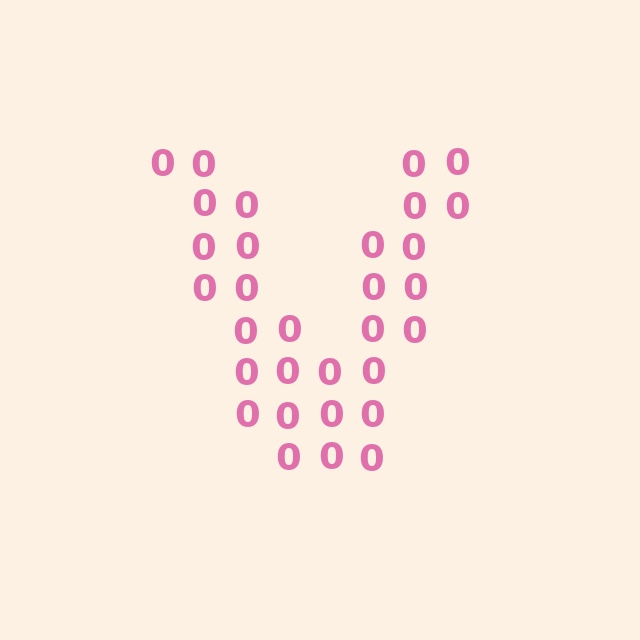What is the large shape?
The large shape is the letter V.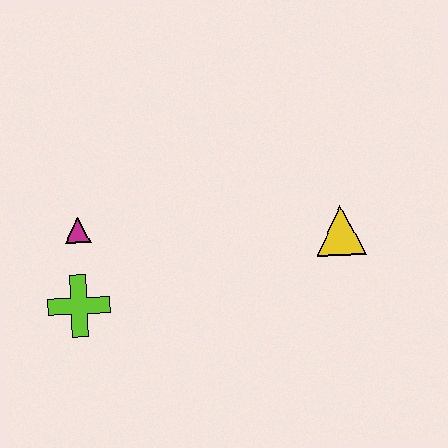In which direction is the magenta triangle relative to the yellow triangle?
The magenta triangle is to the left of the yellow triangle.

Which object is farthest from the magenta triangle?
The yellow triangle is farthest from the magenta triangle.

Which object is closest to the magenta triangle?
The lime cross is closest to the magenta triangle.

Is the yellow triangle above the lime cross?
Yes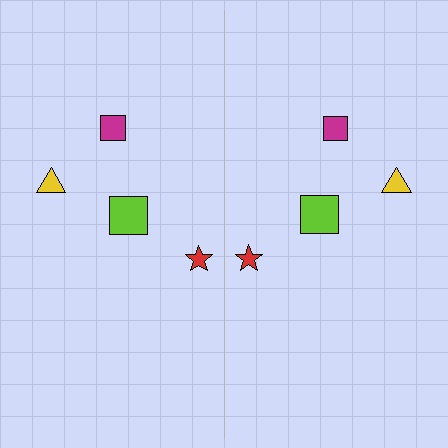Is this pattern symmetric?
Yes, this pattern has bilateral (reflection) symmetry.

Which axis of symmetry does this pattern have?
The pattern has a vertical axis of symmetry running through the center of the image.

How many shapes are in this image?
There are 8 shapes in this image.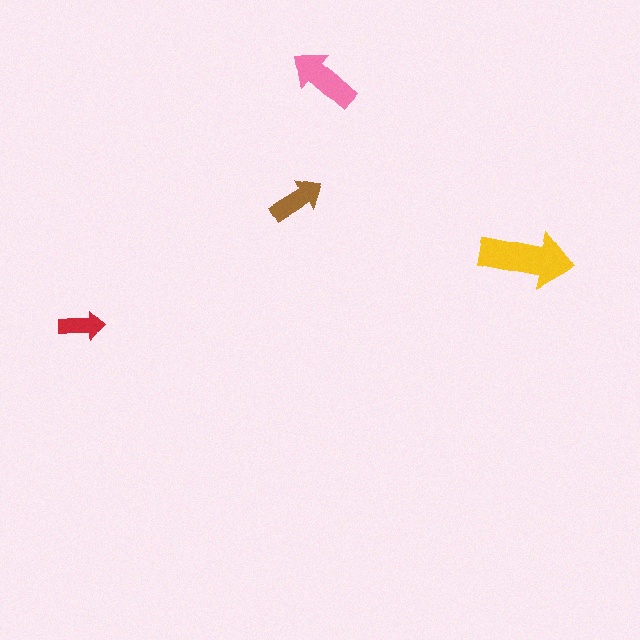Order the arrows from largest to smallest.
the yellow one, the pink one, the brown one, the red one.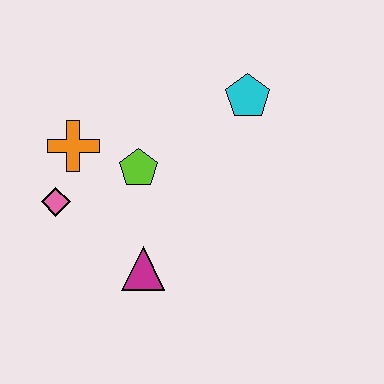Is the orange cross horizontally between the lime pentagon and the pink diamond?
Yes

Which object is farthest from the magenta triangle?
The cyan pentagon is farthest from the magenta triangle.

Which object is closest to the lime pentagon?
The orange cross is closest to the lime pentagon.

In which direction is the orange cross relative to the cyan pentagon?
The orange cross is to the left of the cyan pentagon.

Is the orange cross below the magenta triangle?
No